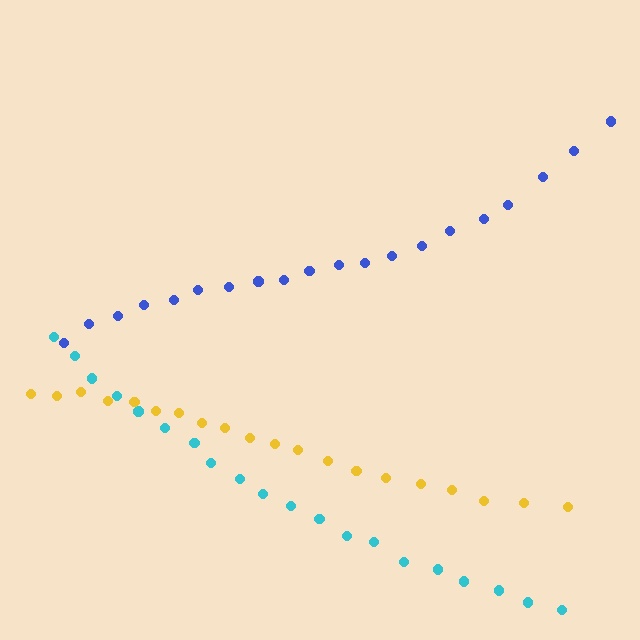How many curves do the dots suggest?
There are 3 distinct paths.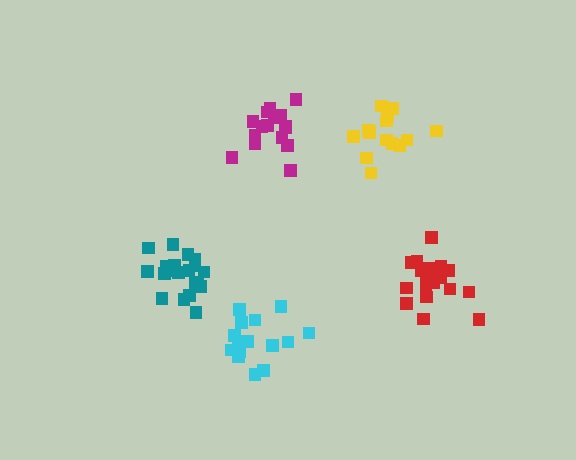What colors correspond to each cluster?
The clusters are colored: yellow, teal, red, magenta, cyan.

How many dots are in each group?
Group 1: 14 dots, Group 2: 20 dots, Group 3: 19 dots, Group 4: 16 dots, Group 5: 15 dots (84 total).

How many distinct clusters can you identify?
There are 5 distinct clusters.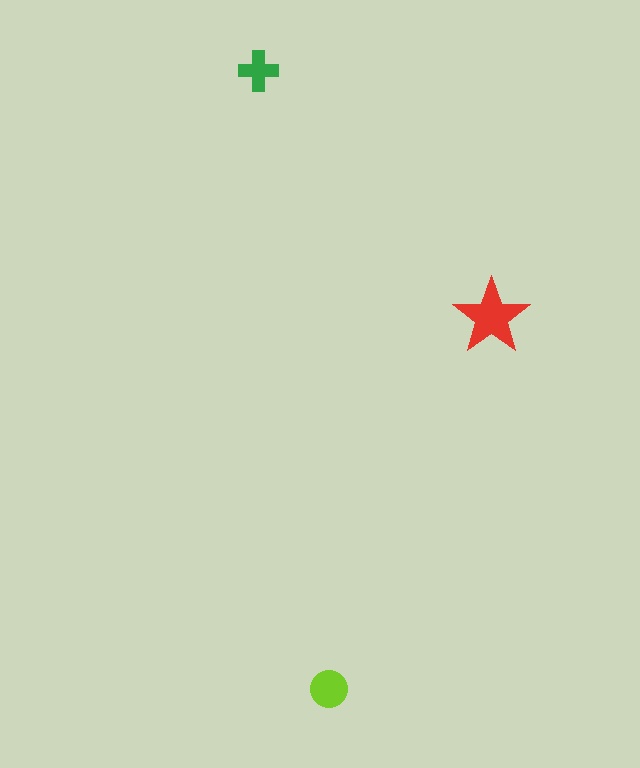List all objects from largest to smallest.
The red star, the lime circle, the green cross.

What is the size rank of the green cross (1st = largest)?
3rd.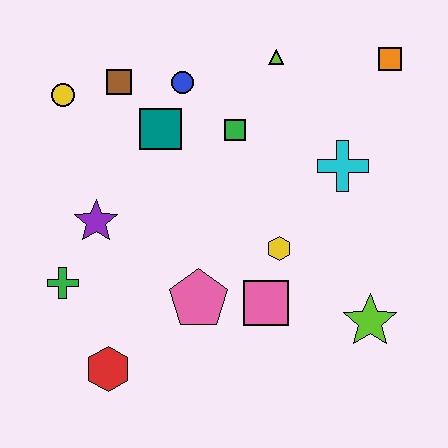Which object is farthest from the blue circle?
The lime star is farthest from the blue circle.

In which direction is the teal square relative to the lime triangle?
The teal square is to the left of the lime triangle.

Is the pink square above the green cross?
No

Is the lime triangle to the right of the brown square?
Yes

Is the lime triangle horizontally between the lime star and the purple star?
Yes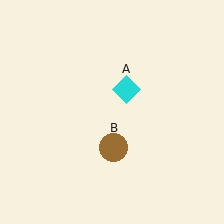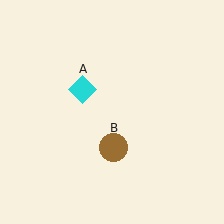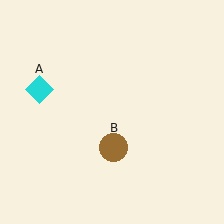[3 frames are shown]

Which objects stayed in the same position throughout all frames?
Brown circle (object B) remained stationary.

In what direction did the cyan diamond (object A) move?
The cyan diamond (object A) moved left.